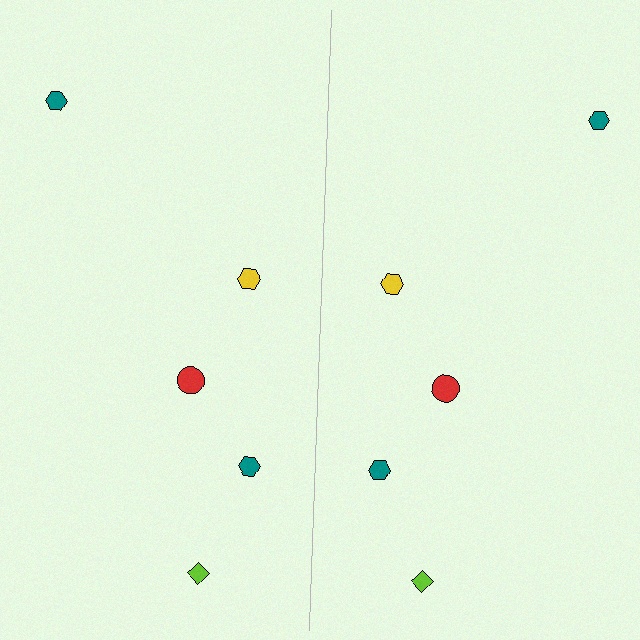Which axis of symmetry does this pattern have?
The pattern has a vertical axis of symmetry running through the center of the image.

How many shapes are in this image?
There are 10 shapes in this image.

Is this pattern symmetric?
Yes, this pattern has bilateral (reflection) symmetry.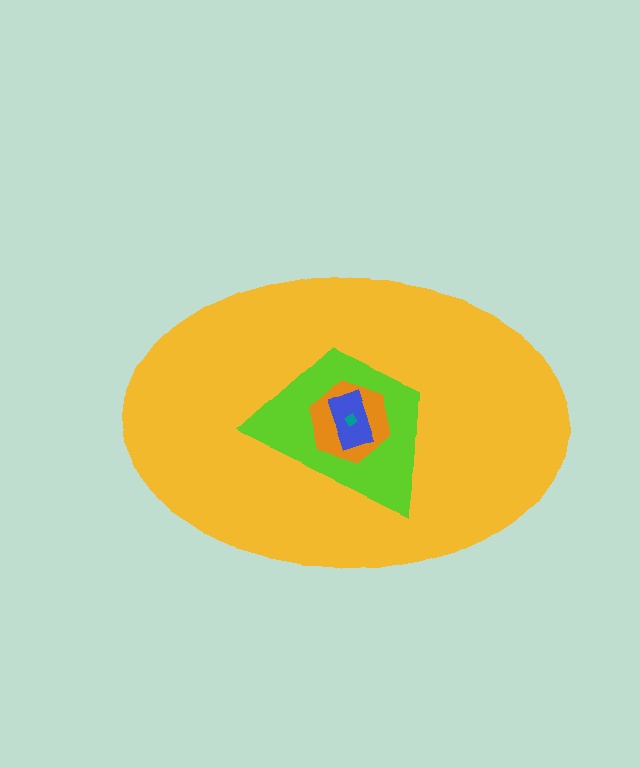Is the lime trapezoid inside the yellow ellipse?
Yes.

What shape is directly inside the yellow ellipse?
The lime trapezoid.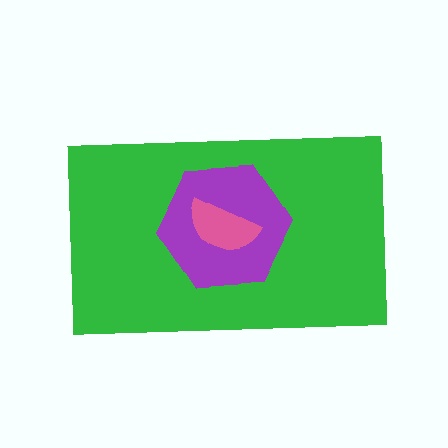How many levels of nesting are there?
3.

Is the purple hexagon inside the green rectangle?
Yes.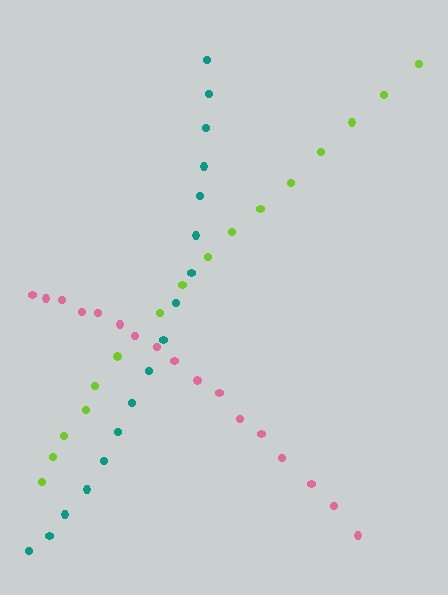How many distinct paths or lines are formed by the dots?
There are 3 distinct paths.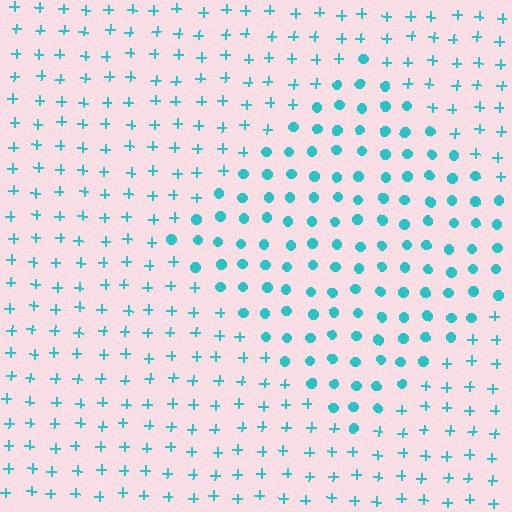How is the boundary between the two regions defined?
The boundary is defined by a change in element shape: circles inside vs. plus signs outside. All elements share the same color and spacing.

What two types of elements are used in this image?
The image uses circles inside the diamond region and plus signs outside it.